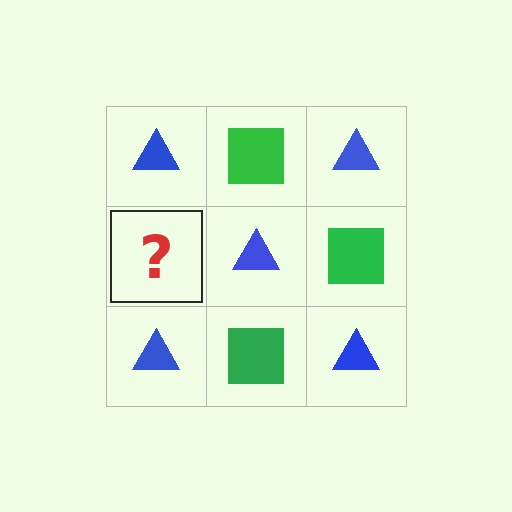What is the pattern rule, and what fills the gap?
The rule is that it alternates blue triangle and green square in a checkerboard pattern. The gap should be filled with a green square.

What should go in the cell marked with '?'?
The missing cell should contain a green square.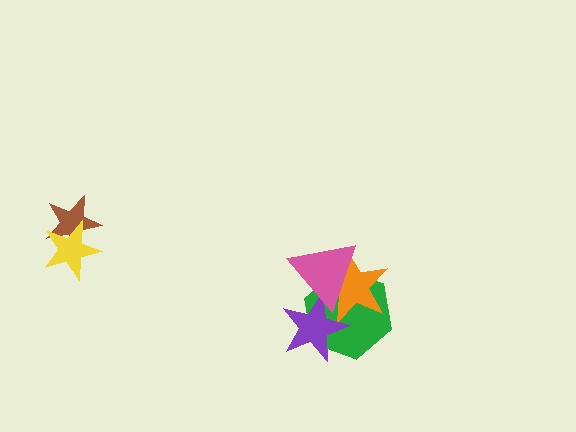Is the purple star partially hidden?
Yes, it is partially covered by another shape.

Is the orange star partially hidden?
Yes, it is partially covered by another shape.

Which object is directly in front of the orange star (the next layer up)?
The purple star is directly in front of the orange star.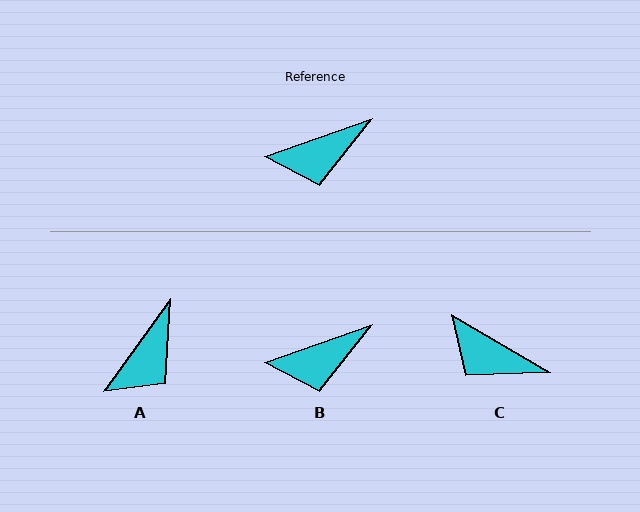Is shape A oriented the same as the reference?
No, it is off by about 35 degrees.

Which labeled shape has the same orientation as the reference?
B.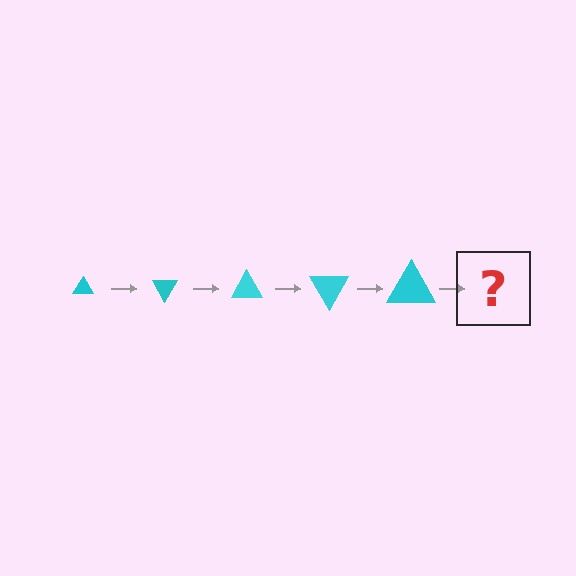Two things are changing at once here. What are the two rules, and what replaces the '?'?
The two rules are that the triangle grows larger each step and it rotates 60 degrees each step. The '?' should be a triangle, larger than the previous one and rotated 300 degrees from the start.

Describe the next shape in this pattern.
It should be a triangle, larger than the previous one and rotated 300 degrees from the start.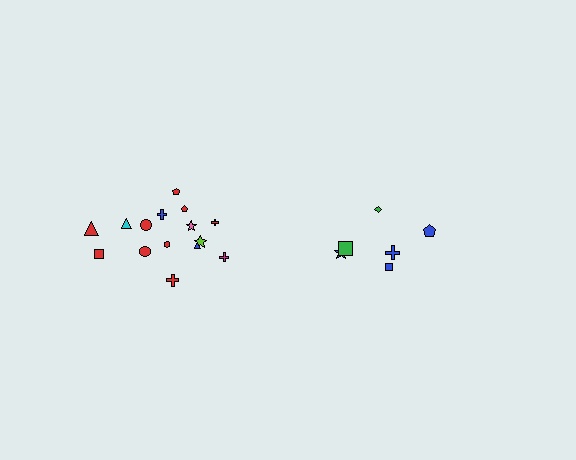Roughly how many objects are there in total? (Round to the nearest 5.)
Roughly 20 objects in total.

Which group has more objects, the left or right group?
The left group.